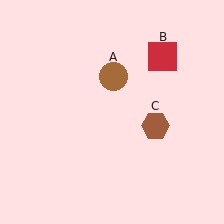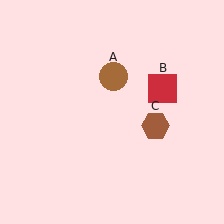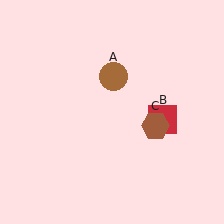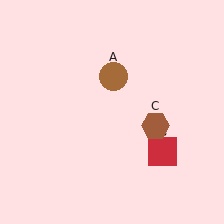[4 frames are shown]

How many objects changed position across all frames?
1 object changed position: red square (object B).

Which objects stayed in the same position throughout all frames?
Brown circle (object A) and brown hexagon (object C) remained stationary.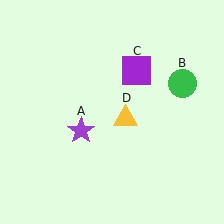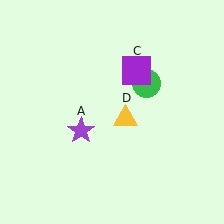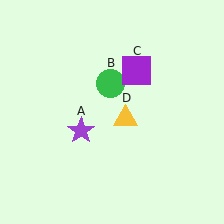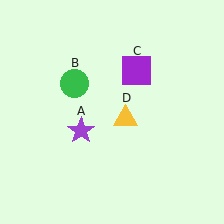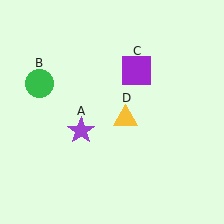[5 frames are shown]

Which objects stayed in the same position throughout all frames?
Purple star (object A) and purple square (object C) and yellow triangle (object D) remained stationary.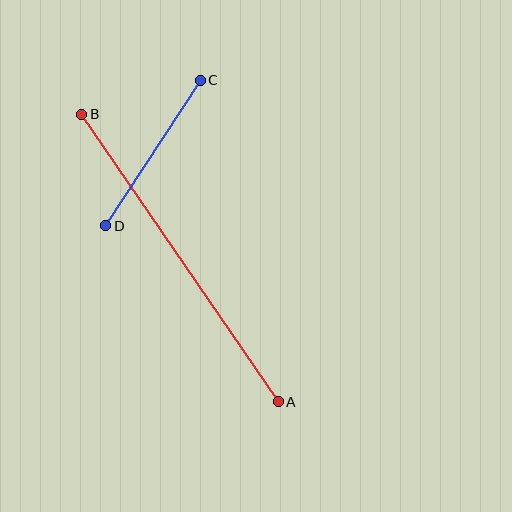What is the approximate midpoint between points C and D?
The midpoint is at approximately (153, 153) pixels.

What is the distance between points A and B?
The distance is approximately 349 pixels.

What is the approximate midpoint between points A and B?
The midpoint is at approximately (180, 258) pixels.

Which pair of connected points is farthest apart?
Points A and B are farthest apart.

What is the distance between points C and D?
The distance is approximately 173 pixels.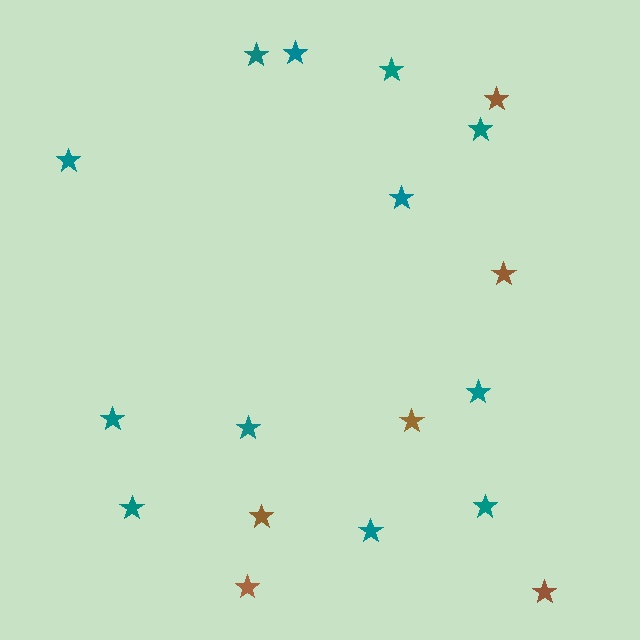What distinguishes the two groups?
There are 2 groups: one group of teal stars (12) and one group of brown stars (6).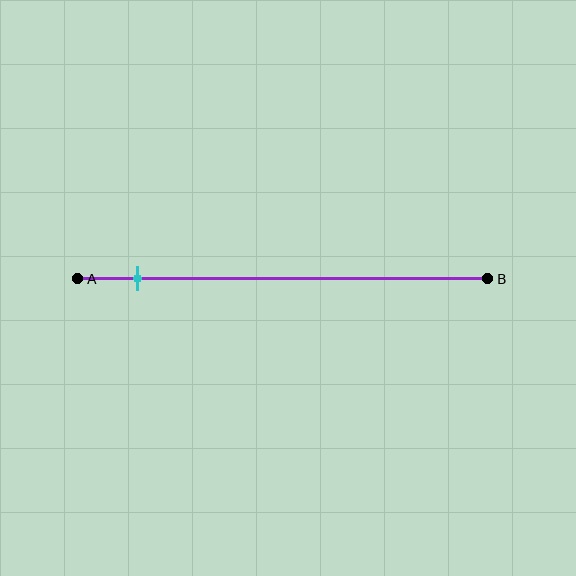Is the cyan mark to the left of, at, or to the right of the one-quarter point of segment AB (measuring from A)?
The cyan mark is to the left of the one-quarter point of segment AB.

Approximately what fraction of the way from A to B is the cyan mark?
The cyan mark is approximately 15% of the way from A to B.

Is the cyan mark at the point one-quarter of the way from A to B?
No, the mark is at about 15% from A, not at the 25% one-quarter point.